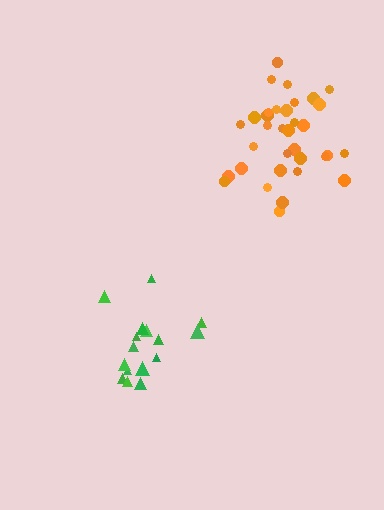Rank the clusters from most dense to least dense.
orange, green.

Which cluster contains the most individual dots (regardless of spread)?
Orange (34).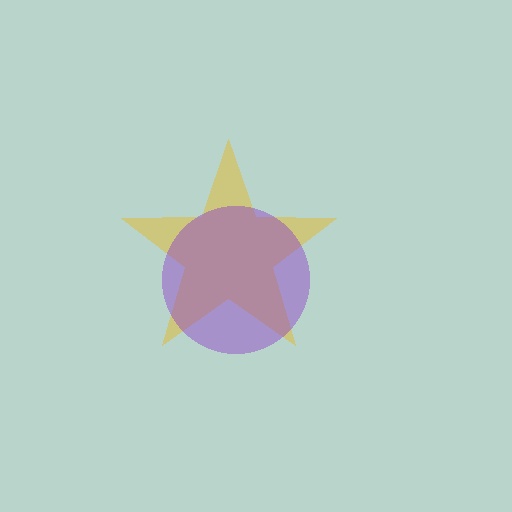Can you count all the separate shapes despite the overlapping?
Yes, there are 2 separate shapes.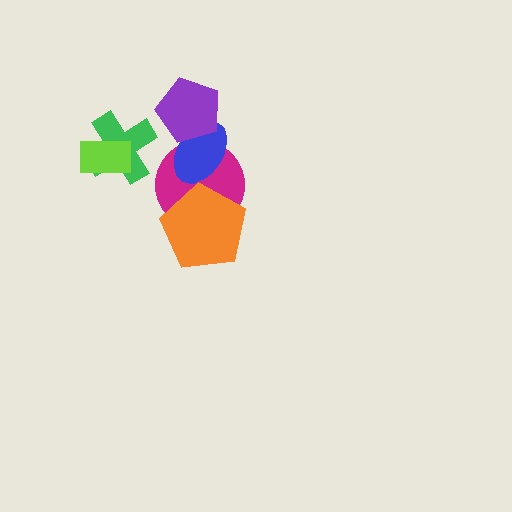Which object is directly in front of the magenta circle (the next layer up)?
The blue ellipse is directly in front of the magenta circle.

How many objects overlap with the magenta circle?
2 objects overlap with the magenta circle.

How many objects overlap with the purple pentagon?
1 object overlaps with the purple pentagon.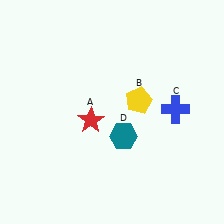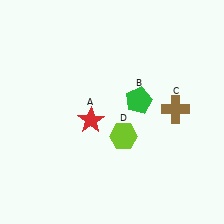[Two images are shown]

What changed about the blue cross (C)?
In Image 1, C is blue. In Image 2, it changed to brown.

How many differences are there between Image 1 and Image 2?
There are 3 differences between the two images.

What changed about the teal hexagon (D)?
In Image 1, D is teal. In Image 2, it changed to lime.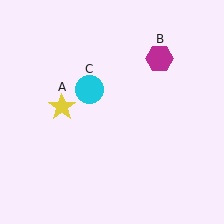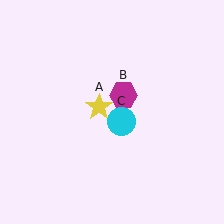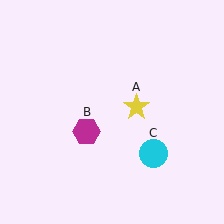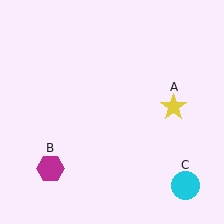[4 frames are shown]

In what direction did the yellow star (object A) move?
The yellow star (object A) moved right.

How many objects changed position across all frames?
3 objects changed position: yellow star (object A), magenta hexagon (object B), cyan circle (object C).